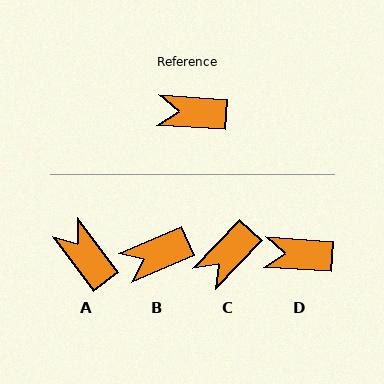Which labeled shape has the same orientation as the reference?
D.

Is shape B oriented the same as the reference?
No, it is off by about 27 degrees.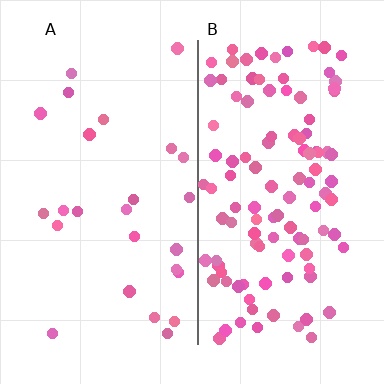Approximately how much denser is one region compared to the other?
Approximately 4.3× — region B over region A.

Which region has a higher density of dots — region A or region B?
B (the right).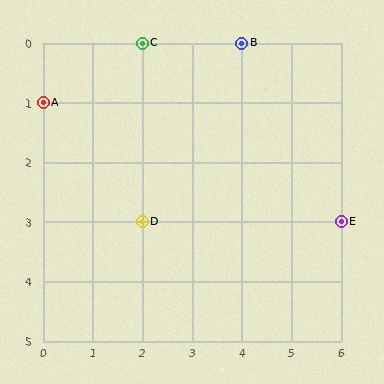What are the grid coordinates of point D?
Point D is at grid coordinates (2, 3).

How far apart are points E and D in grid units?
Points E and D are 4 columns apart.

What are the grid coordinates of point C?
Point C is at grid coordinates (2, 0).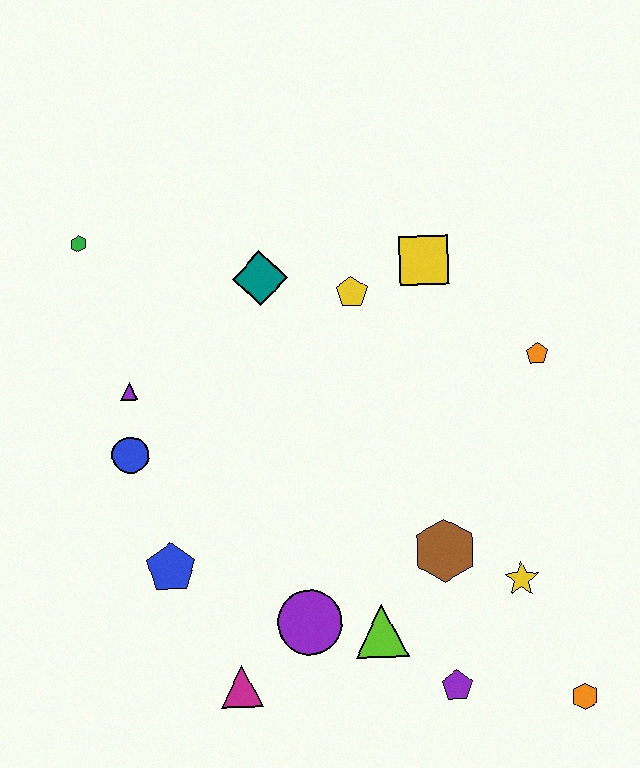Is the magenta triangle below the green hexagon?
Yes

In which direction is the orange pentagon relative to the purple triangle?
The orange pentagon is to the right of the purple triangle.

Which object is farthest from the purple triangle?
The orange hexagon is farthest from the purple triangle.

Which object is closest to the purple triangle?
The blue circle is closest to the purple triangle.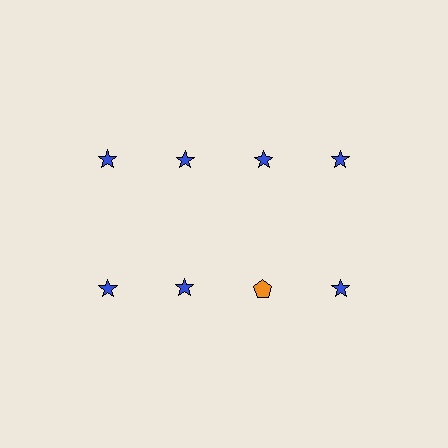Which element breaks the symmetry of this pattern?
The orange pentagon in the second row, center column breaks the symmetry. All other shapes are blue stars.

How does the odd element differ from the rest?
It differs in both color (orange instead of blue) and shape (pentagon instead of star).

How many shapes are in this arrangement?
There are 8 shapes arranged in a grid pattern.